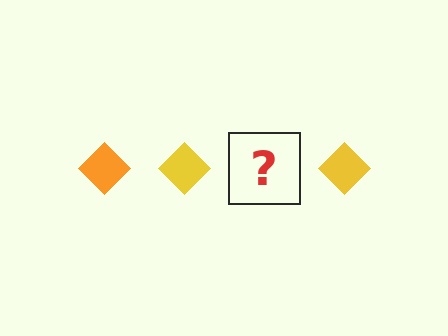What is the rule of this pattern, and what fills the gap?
The rule is that the pattern cycles through orange, yellow diamonds. The gap should be filled with an orange diamond.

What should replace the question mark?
The question mark should be replaced with an orange diamond.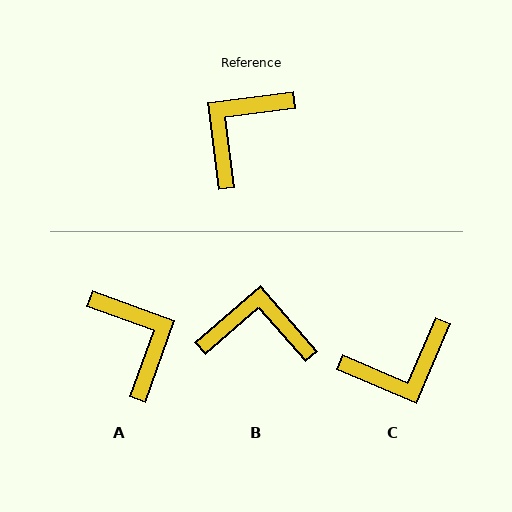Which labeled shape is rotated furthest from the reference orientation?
C, about 150 degrees away.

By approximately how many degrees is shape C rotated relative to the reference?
Approximately 150 degrees counter-clockwise.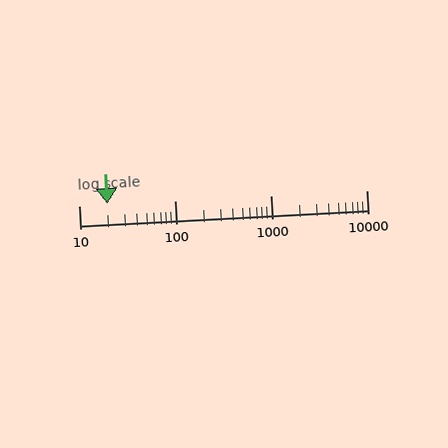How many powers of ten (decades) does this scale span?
The scale spans 3 decades, from 10 to 10000.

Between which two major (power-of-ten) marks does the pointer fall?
The pointer is between 10 and 100.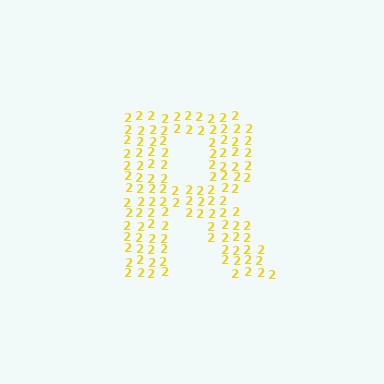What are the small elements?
The small elements are digit 2's.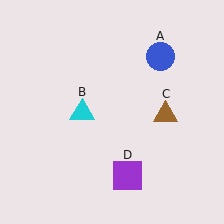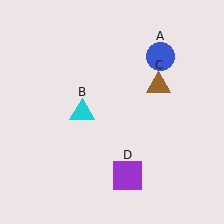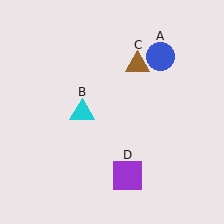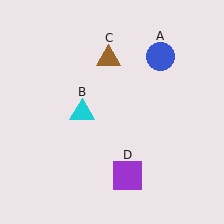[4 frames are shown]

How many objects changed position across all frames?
1 object changed position: brown triangle (object C).